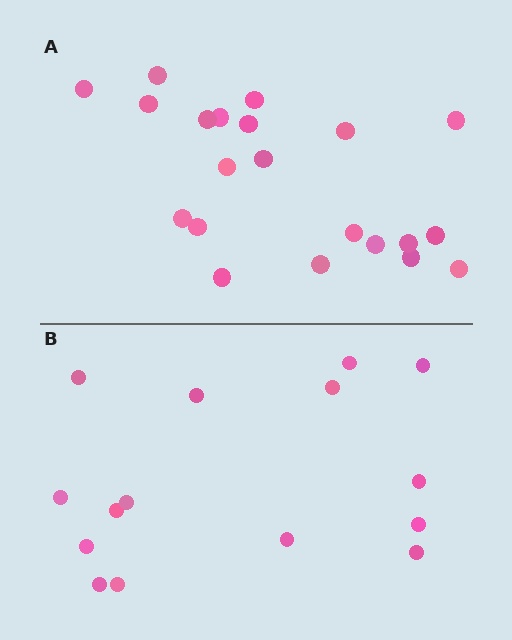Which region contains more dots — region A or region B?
Region A (the top region) has more dots.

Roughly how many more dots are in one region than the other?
Region A has about 6 more dots than region B.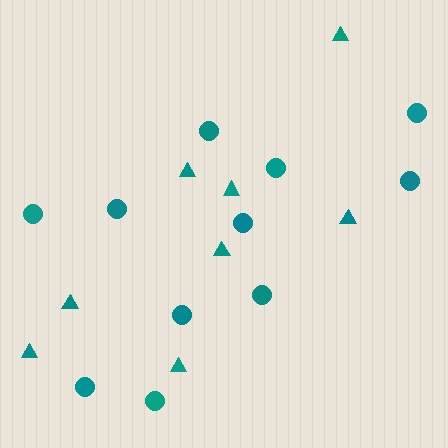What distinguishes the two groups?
There are 2 groups: one group of circles (11) and one group of triangles (8).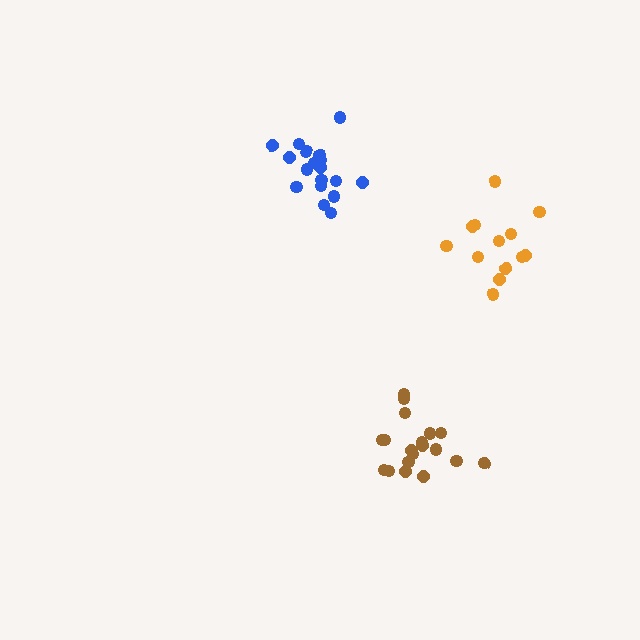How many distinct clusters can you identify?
There are 3 distinct clusters.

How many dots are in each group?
Group 1: 18 dots, Group 2: 13 dots, Group 3: 19 dots (50 total).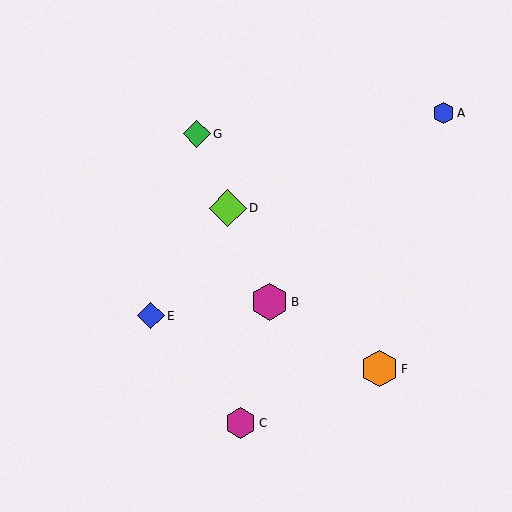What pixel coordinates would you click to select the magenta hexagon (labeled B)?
Click at (269, 302) to select the magenta hexagon B.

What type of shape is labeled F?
Shape F is an orange hexagon.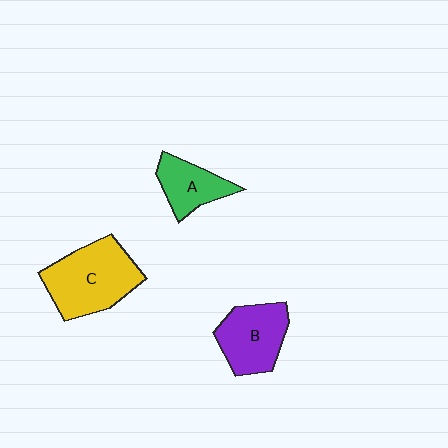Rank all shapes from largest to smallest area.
From largest to smallest: C (yellow), B (purple), A (green).